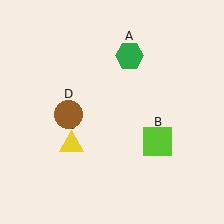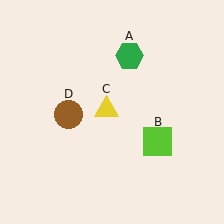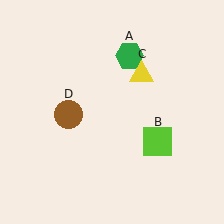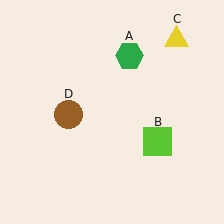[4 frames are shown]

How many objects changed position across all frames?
1 object changed position: yellow triangle (object C).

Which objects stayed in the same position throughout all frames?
Green hexagon (object A) and lime square (object B) and brown circle (object D) remained stationary.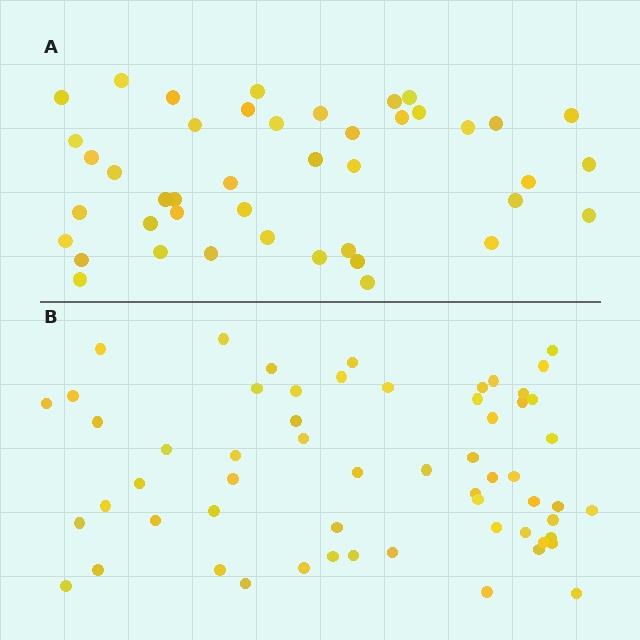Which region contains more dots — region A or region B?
Region B (the bottom region) has more dots.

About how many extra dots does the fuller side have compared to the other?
Region B has approximately 15 more dots than region A.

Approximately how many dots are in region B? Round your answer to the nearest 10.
About 60 dots. (The exact count is 59, which rounds to 60.)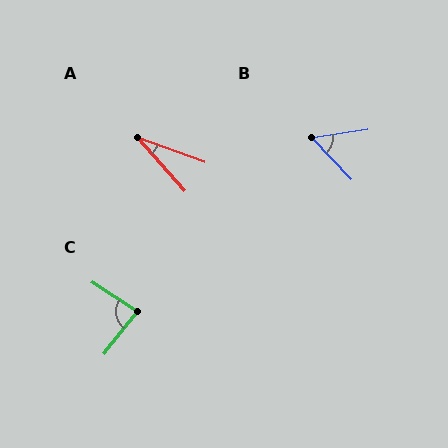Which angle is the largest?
C, at approximately 84 degrees.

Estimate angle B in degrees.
Approximately 55 degrees.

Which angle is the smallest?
A, at approximately 29 degrees.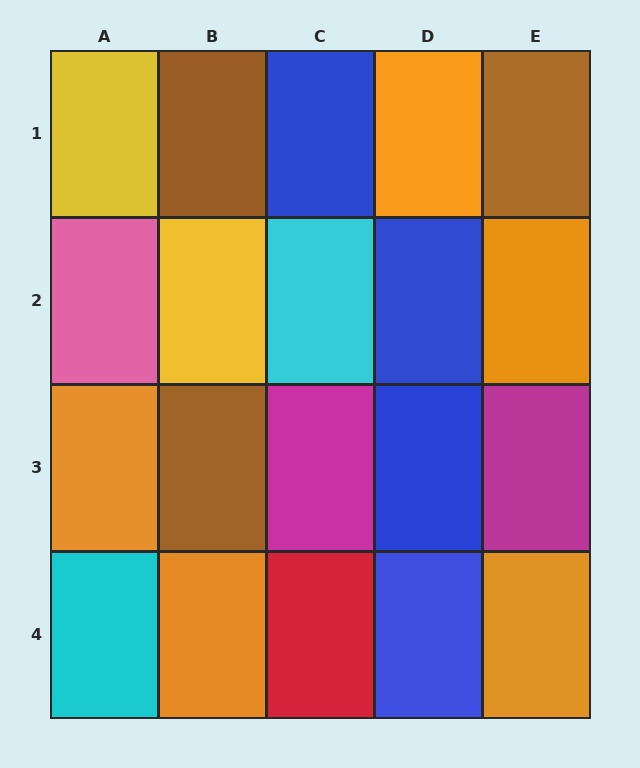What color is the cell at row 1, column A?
Yellow.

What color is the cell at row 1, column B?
Brown.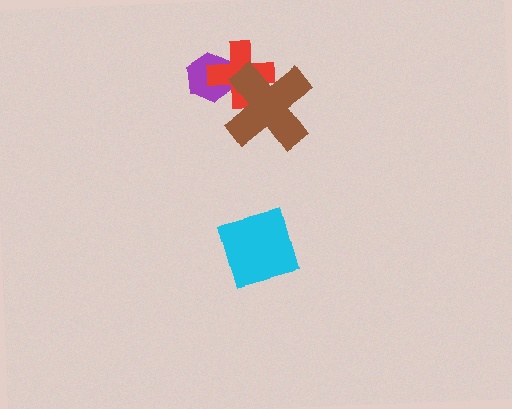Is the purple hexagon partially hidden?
Yes, it is partially covered by another shape.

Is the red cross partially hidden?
Yes, it is partially covered by another shape.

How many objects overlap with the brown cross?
1 object overlaps with the brown cross.